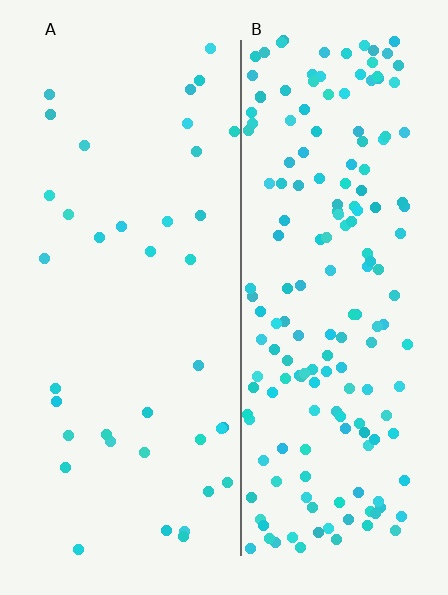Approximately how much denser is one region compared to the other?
Approximately 4.8× — region B over region A.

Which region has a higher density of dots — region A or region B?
B (the right).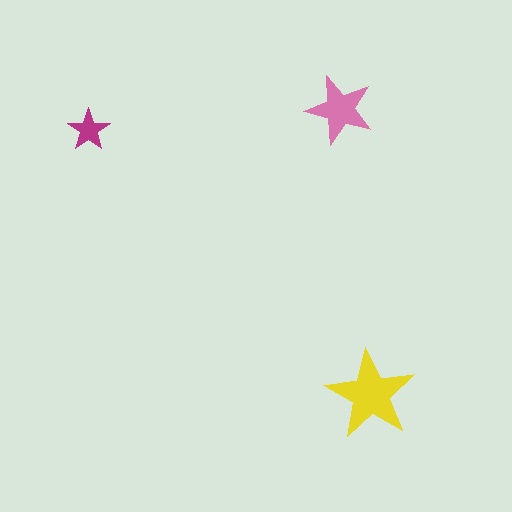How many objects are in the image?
There are 3 objects in the image.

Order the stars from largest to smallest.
the yellow one, the pink one, the magenta one.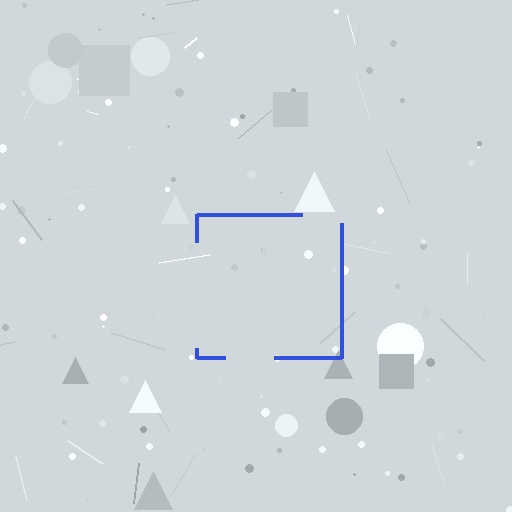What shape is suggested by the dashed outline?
The dashed outline suggests a square.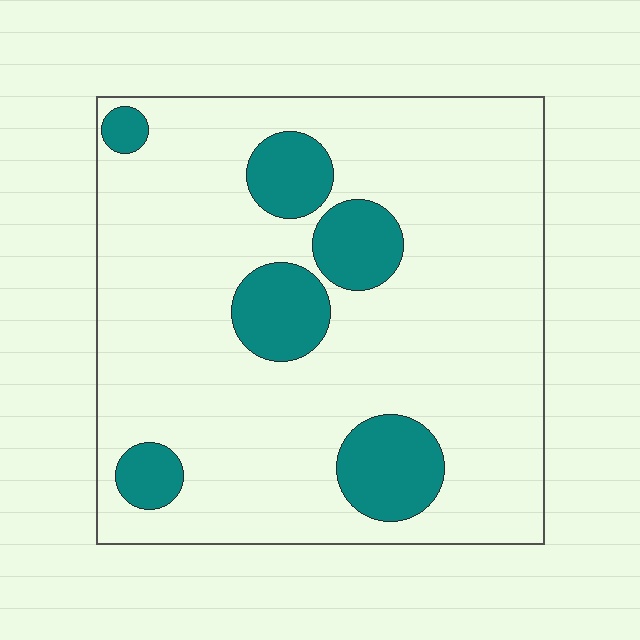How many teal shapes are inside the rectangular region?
6.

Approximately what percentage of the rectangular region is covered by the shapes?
Approximately 15%.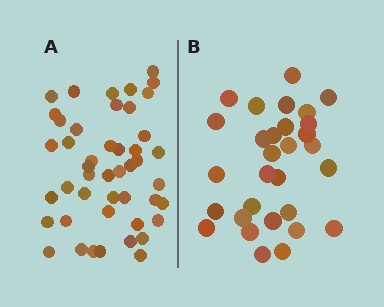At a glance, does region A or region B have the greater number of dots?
Region A (the left region) has more dots.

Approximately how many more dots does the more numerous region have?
Region A has approximately 15 more dots than region B.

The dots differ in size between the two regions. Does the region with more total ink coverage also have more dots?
No. Region B has more total ink coverage because its dots are larger, but region A actually contains more individual dots. Total area can be misleading — the number of items is what matters here.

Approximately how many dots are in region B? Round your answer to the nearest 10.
About 30 dots.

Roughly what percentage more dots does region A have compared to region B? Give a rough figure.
About 55% more.